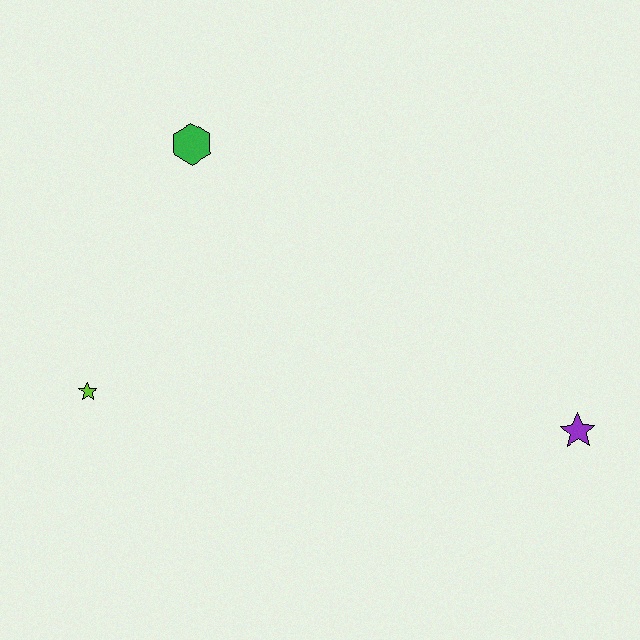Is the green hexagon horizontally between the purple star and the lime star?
Yes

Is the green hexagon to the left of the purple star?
Yes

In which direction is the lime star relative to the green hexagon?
The lime star is below the green hexagon.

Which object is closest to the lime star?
The green hexagon is closest to the lime star.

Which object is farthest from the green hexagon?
The purple star is farthest from the green hexagon.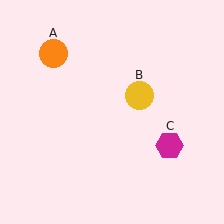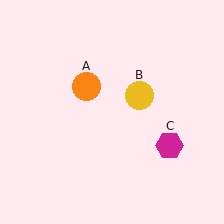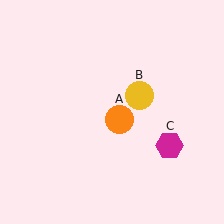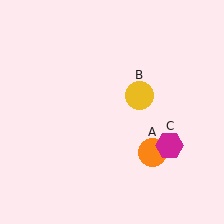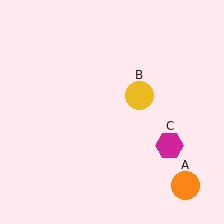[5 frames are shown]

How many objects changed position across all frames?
1 object changed position: orange circle (object A).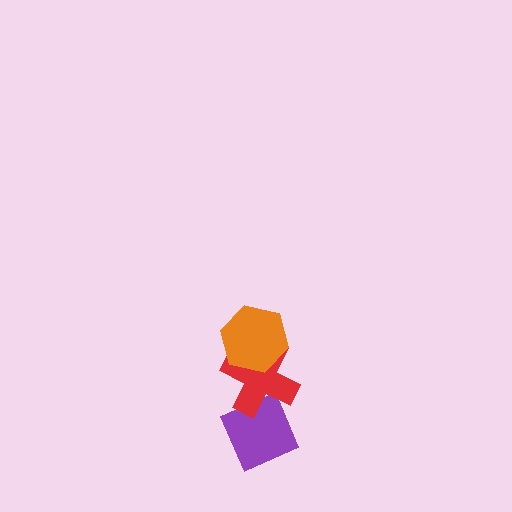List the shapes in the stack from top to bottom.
From top to bottom: the orange hexagon, the red cross, the purple diamond.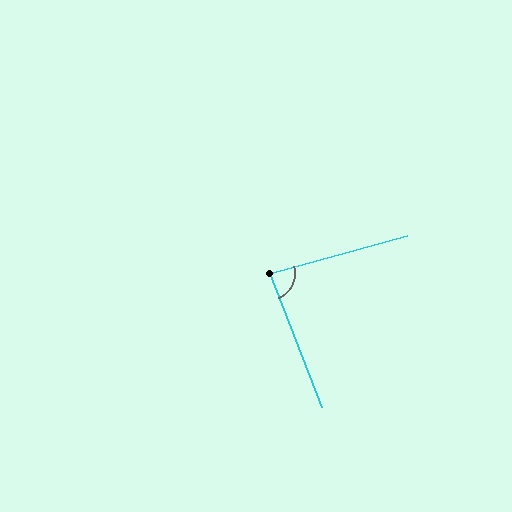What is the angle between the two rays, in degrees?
Approximately 84 degrees.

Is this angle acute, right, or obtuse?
It is acute.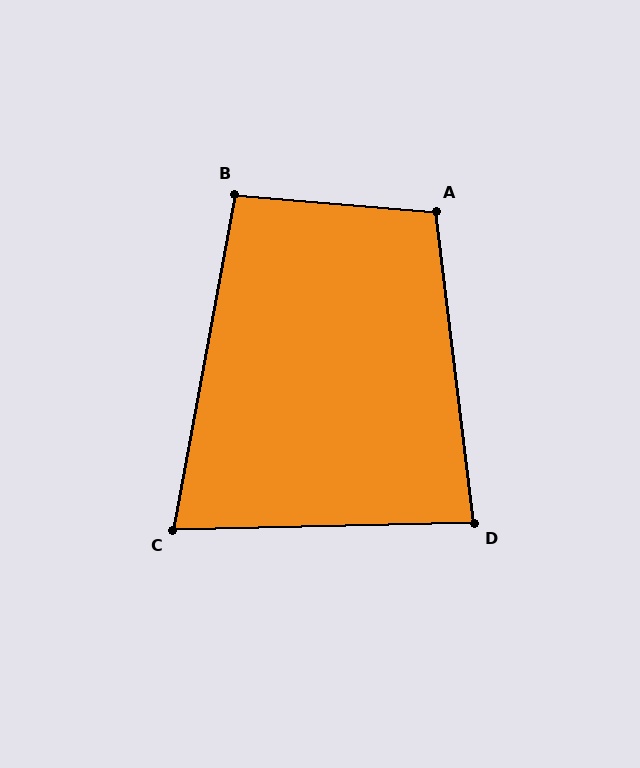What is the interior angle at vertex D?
Approximately 84 degrees (acute).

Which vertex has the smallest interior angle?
C, at approximately 78 degrees.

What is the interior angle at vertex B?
Approximately 96 degrees (obtuse).